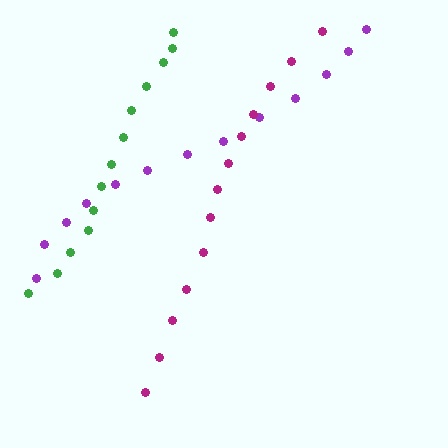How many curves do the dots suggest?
There are 3 distinct paths.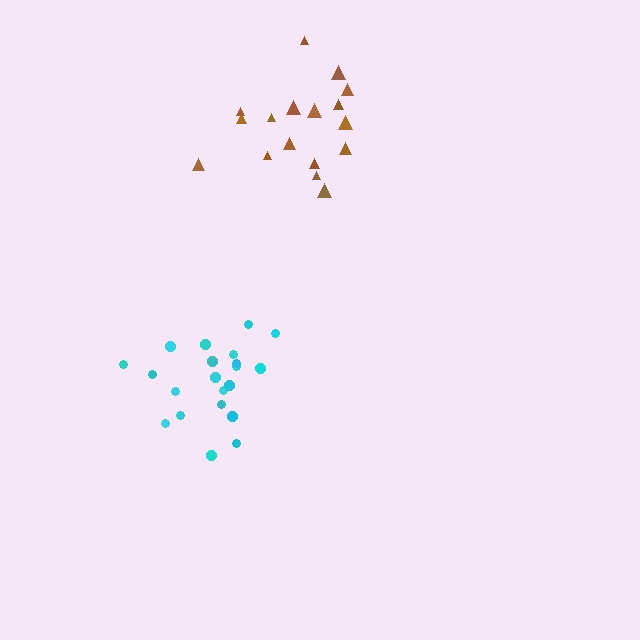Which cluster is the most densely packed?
Cyan.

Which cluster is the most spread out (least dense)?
Brown.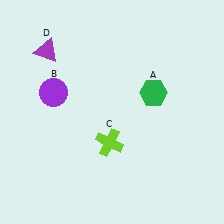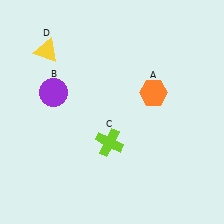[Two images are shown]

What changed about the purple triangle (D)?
In Image 1, D is purple. In Image 2, it changed to yellow.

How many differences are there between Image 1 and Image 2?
There are 2 differences between the two images.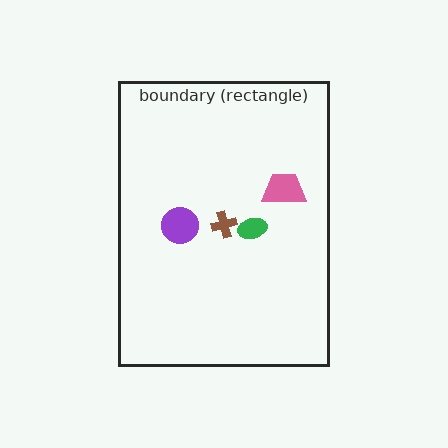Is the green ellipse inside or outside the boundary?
Inside.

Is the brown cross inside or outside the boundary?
Inside.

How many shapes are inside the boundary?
4 inside, 0 outside.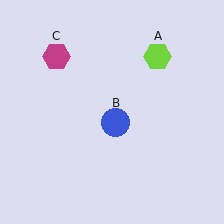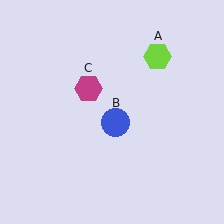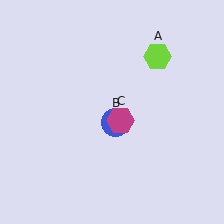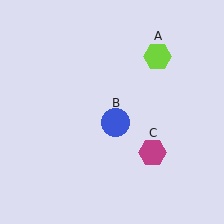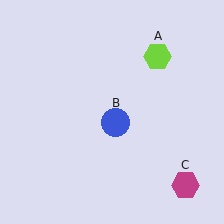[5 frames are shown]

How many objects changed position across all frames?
1 object changed position: magenta hexagon (object C).